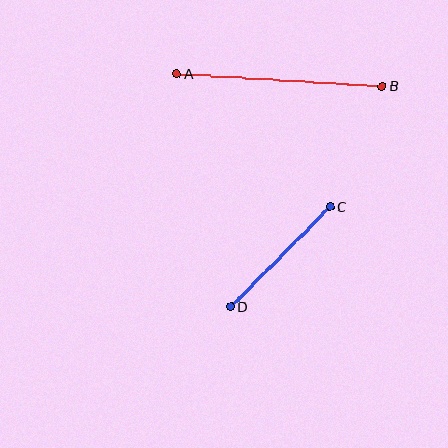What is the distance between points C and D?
The distance is approximately 141 pixels.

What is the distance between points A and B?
The distance is approximately 206 pixels.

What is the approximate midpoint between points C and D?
The midpoint is at approximately (280, 256) pixels.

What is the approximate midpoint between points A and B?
The midpoint is at approximately (279, 80) pixels.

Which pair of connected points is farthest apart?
Points A and B are farthest apart.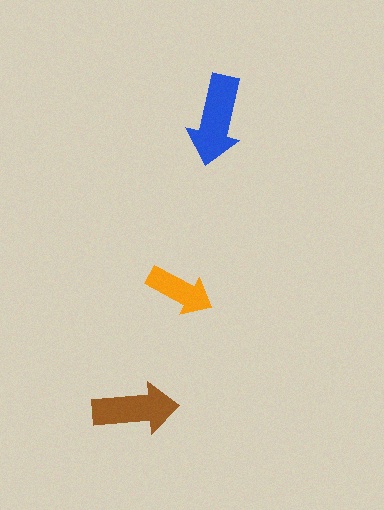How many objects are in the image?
There are 3 objects in the image.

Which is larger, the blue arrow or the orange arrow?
The blue one.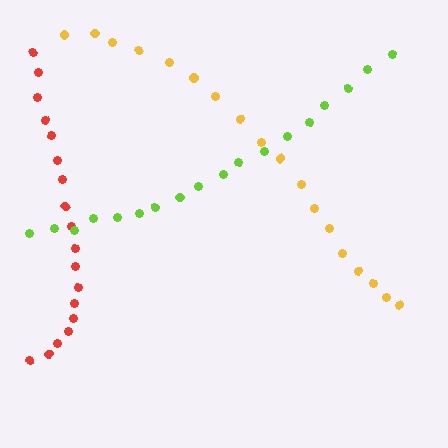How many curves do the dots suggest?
There are 3 distinct paths.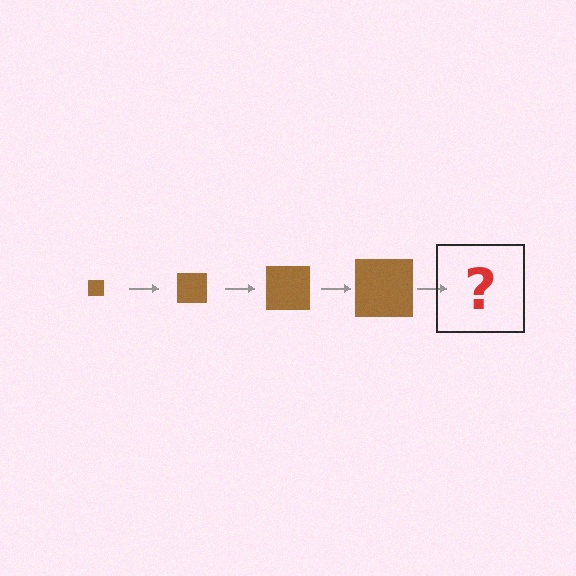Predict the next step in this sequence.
The next step is a brown square, larger than the previous one.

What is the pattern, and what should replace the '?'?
The pattern is that the square gets progressively larger each step. The '?' should be a brown square, larger than the previous one.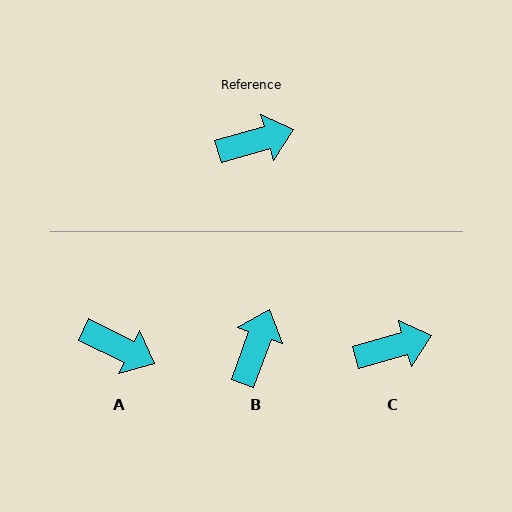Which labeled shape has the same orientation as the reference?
C.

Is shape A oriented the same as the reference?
No, it is off by about 42 degrees.